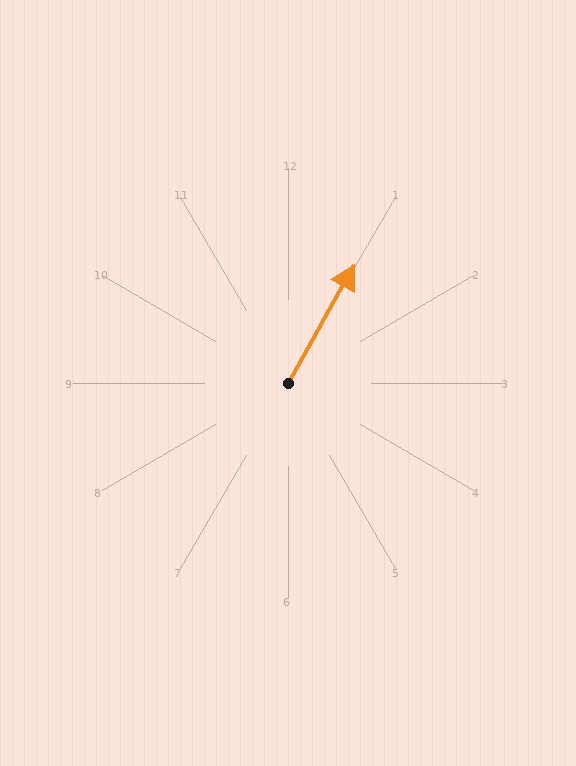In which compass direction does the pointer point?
Northeast.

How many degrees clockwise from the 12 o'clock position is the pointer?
Approximately 29 degrees.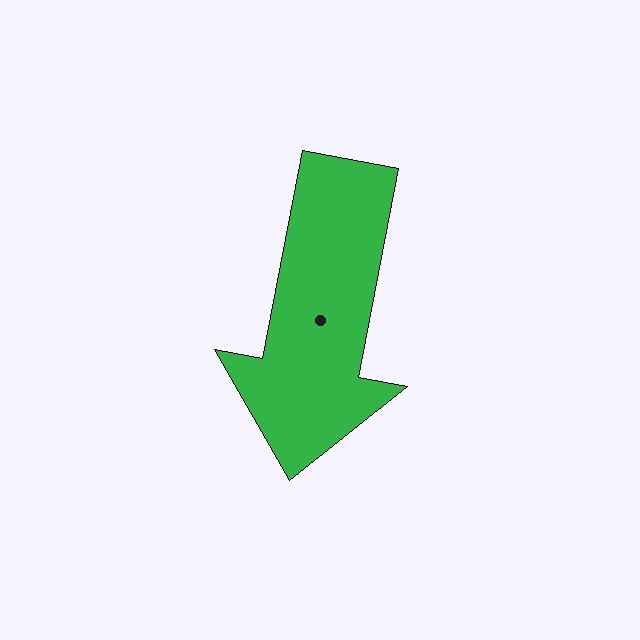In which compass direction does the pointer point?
South.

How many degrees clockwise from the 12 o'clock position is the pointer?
Approximately 191 degrees.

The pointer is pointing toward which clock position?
Roughly 6 o'clock.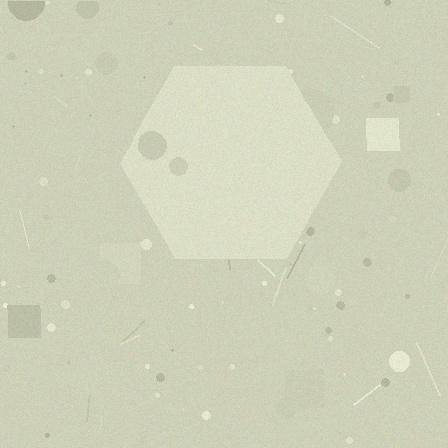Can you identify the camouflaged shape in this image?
The camouflaged shape is a hexagon.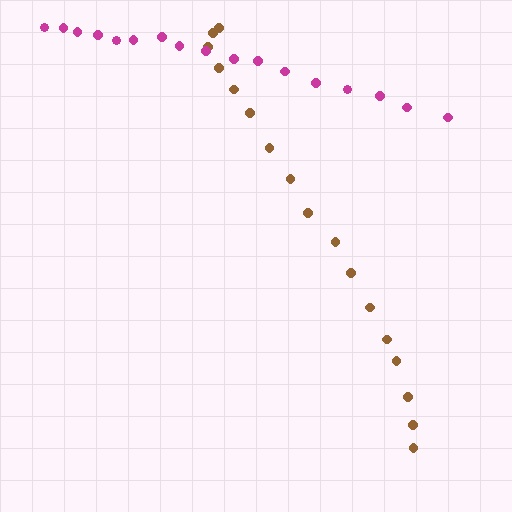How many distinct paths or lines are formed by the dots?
There are 2 distinct paths.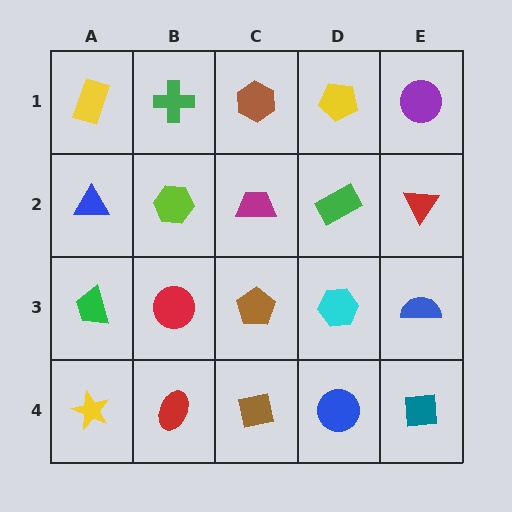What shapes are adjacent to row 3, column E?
A red triangle (row 2, column E), a teal square (row 4, column E), a cyan hexagon (row 3, column D).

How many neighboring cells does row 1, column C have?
3.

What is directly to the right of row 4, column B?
A brown square.